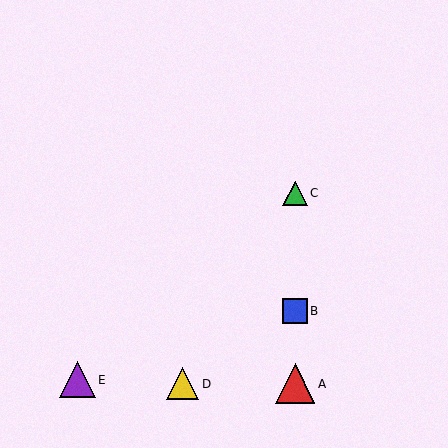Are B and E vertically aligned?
No, B is at x≈295 and E is at x≈77.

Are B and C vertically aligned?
Yes, both are at x≈295.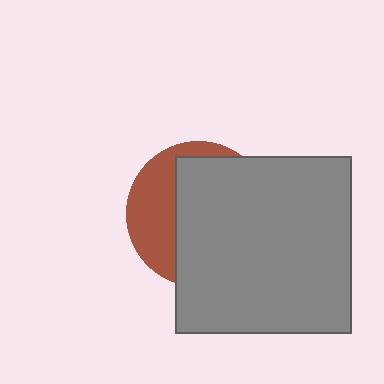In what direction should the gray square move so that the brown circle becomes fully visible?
The gray square should move right. That is the shortest direction to clear the overlap and leave the brown circle fully visible.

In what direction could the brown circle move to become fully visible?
The brown circle could move left. That would shift it out from behind the gray square entirely.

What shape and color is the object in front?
The object in front is a gray square.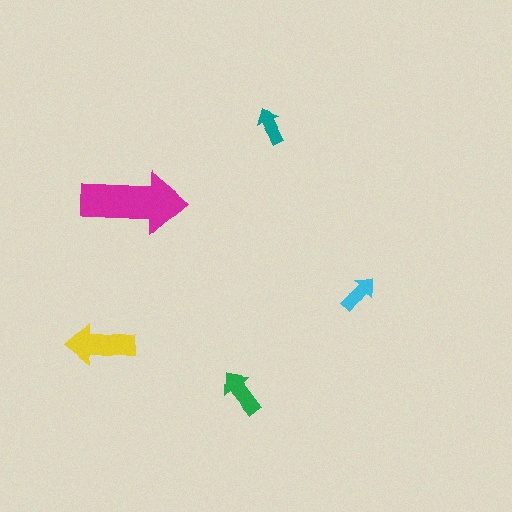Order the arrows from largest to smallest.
the magenta one, the yellow one, the green one, the cyan one, the teal one.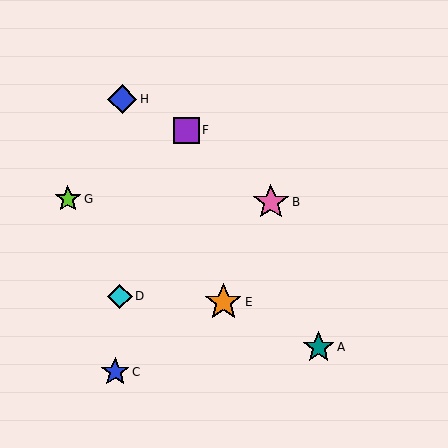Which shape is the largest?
The orange star (labeled E) is the largest.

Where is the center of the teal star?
The center of the teal star is at (319, 347).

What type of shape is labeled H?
Shape H is a blue diamond.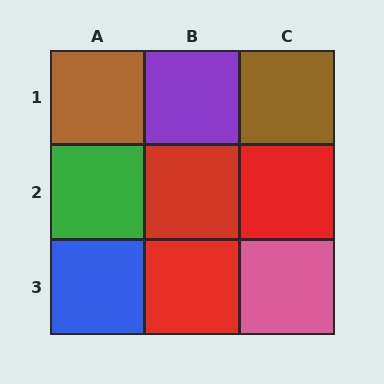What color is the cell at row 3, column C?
Pink.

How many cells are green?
1 cell is green.